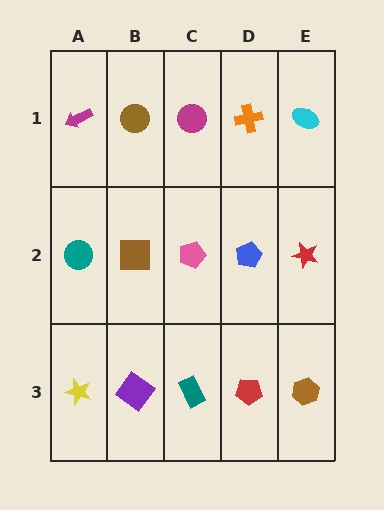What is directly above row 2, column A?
A magenta arrow.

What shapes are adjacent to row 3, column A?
A teal circle (row 2, column A), a purple diamond (row 3, column B).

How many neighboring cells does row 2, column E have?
3.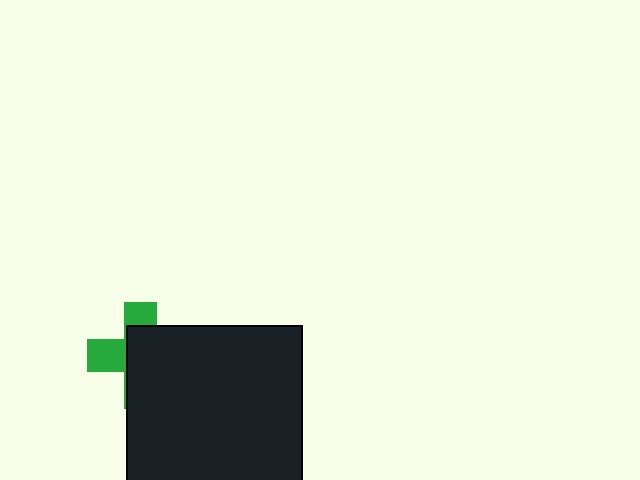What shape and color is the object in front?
The object in front is a black square.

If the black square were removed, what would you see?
You would see the complete green cross.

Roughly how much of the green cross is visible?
A small part of it is visible (roughly 36%).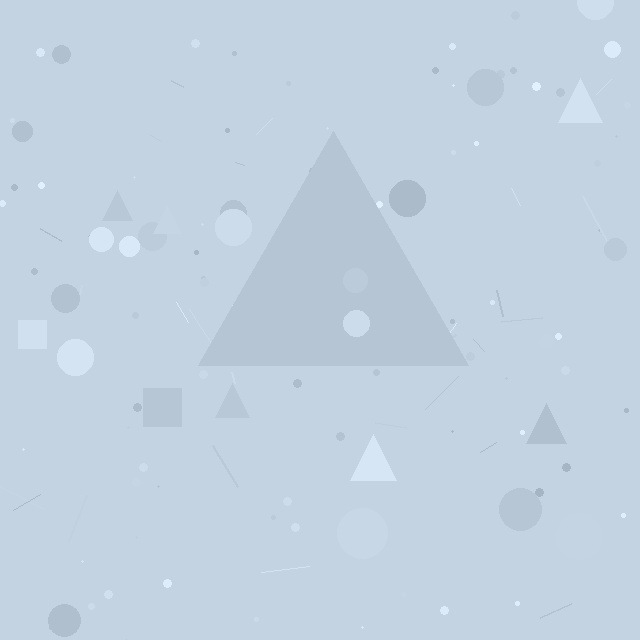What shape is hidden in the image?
A triangle is hidden in the image.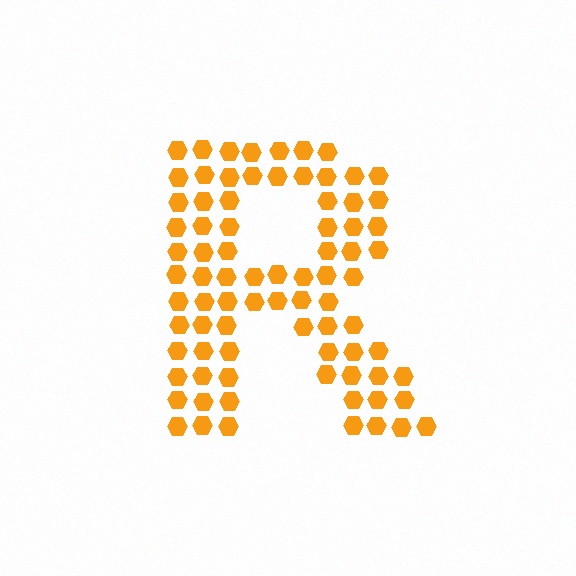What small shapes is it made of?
It is made of small hexagons.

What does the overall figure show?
The overall figure shows the letter R.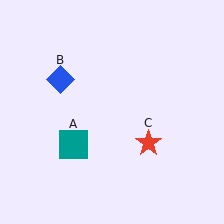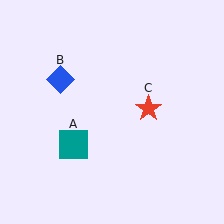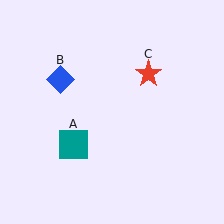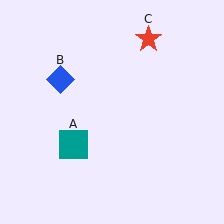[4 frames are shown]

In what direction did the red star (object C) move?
The red star (object C) moved up.